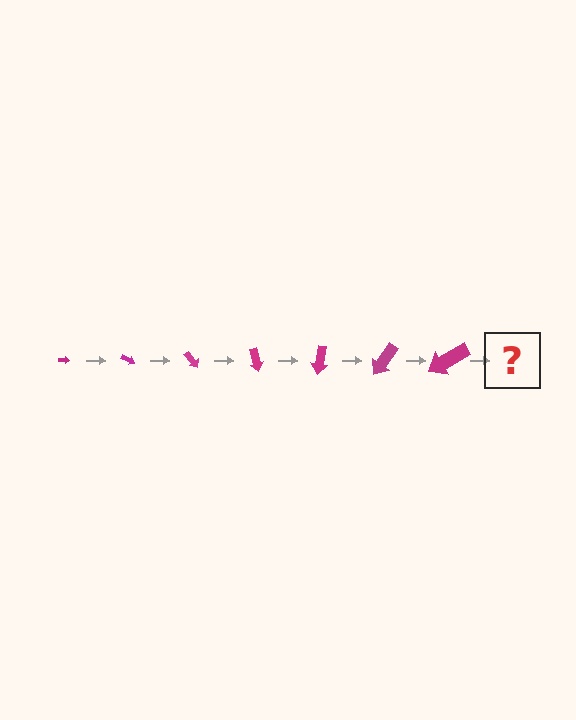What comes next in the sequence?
The next element should be an arrow, larger than the previous one and rotated 175 degrees from the start.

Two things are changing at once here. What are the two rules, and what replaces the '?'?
The two rules are that the arrow grows larger each step and it rotates 25 degrees each step. The '?' should be an arrow, larger than the previous one and rotated 175 degrees from the start.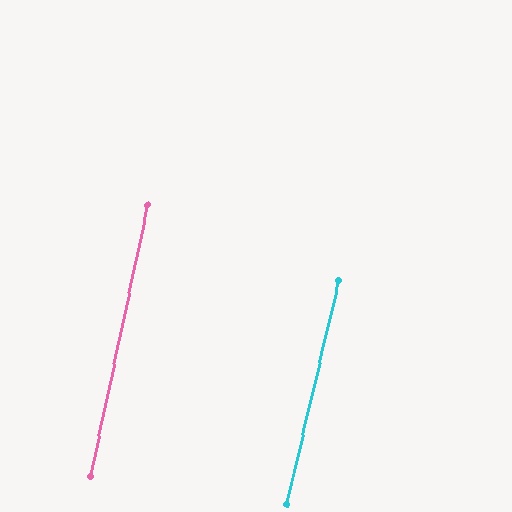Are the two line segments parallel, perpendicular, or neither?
Parallel — their directions differ by only 1.2°.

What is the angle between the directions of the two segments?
Approximately 1 degree.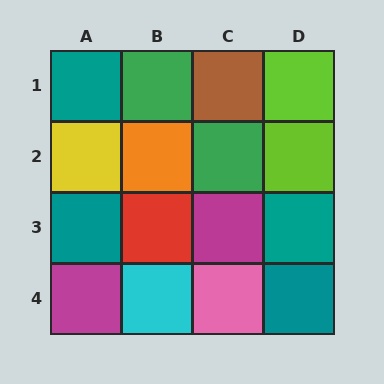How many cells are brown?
1 cell is brown.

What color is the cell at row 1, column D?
Lime.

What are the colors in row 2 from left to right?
Yellow, orange, green, lime.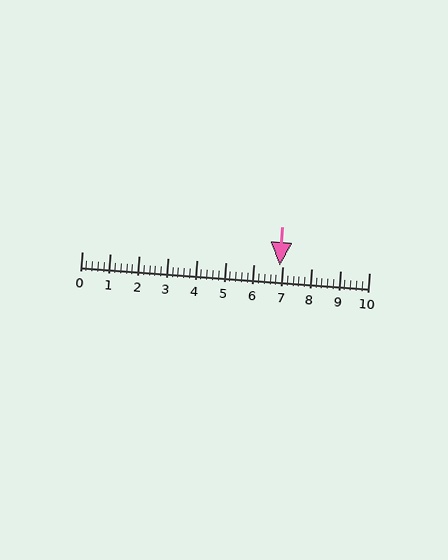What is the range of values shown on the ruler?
The ruler shows values from 0 to 10.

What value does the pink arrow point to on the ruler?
The pink arrow points to approximately 6.9.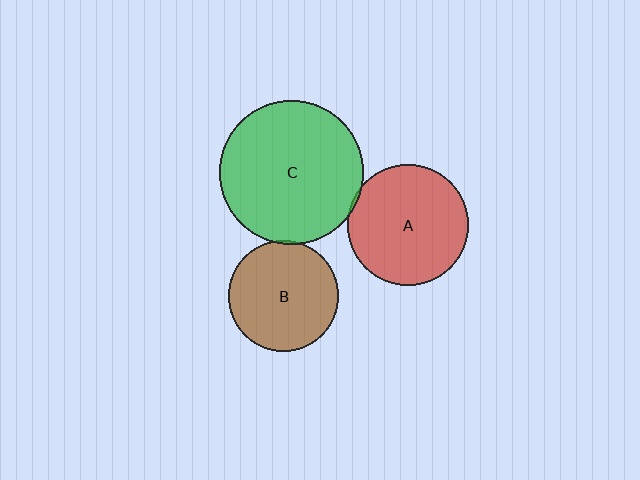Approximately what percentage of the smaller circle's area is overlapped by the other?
Approximately 5%.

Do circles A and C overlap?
Yes.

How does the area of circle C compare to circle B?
Approximately 1.7 times.